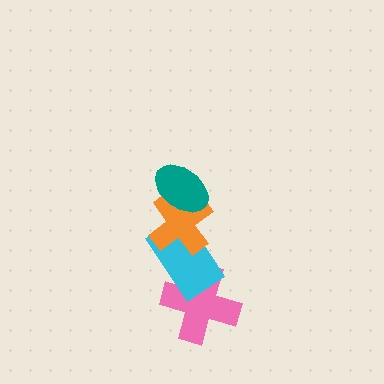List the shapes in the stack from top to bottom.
From top to bottom: the teal ellipse, the orange cross, the cyan rectangle, the pink cross.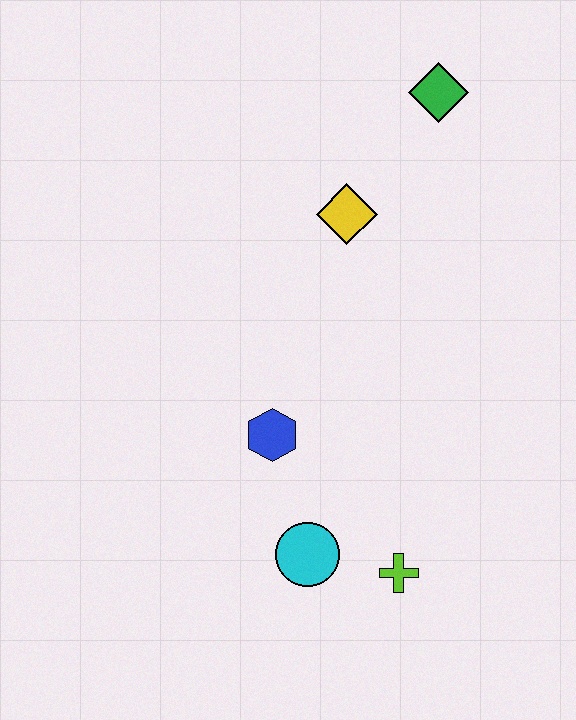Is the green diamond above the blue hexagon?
Yes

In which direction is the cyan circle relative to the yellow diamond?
The cyan circle is below the yellow diamond.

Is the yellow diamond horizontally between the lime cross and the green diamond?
No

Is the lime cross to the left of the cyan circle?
No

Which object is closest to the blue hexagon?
The cyan circle is closest to the blue hexagon.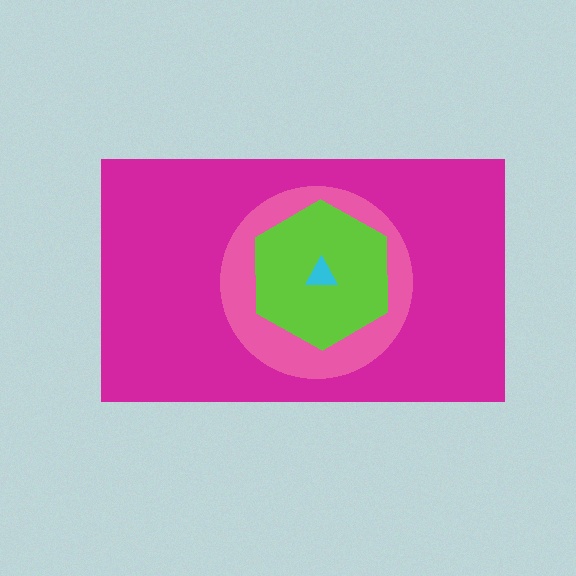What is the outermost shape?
The magenta rectangle.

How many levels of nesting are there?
4.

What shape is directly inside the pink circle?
The lime hexagon.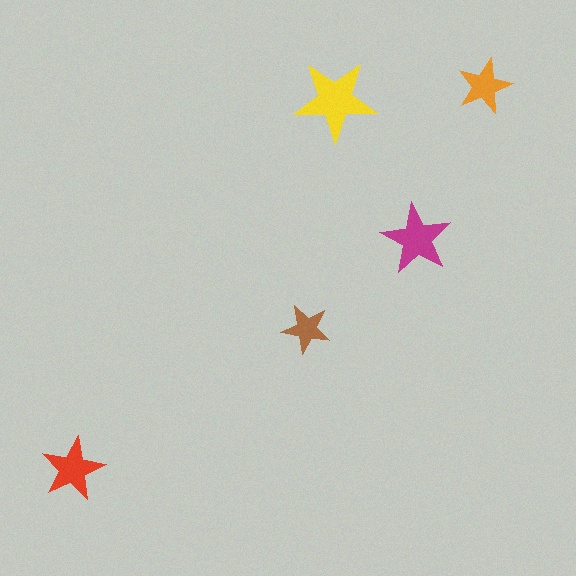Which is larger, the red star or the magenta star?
The magenta one.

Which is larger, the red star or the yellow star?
The yellow one.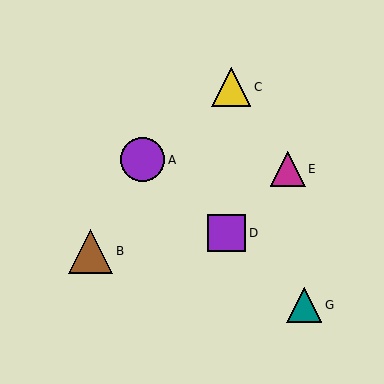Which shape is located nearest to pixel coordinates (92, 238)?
The brown triangle (labeled B) at (91, 251) is nearest to that location.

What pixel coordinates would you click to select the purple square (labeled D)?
Click at (227, 233) to select the purple square D.